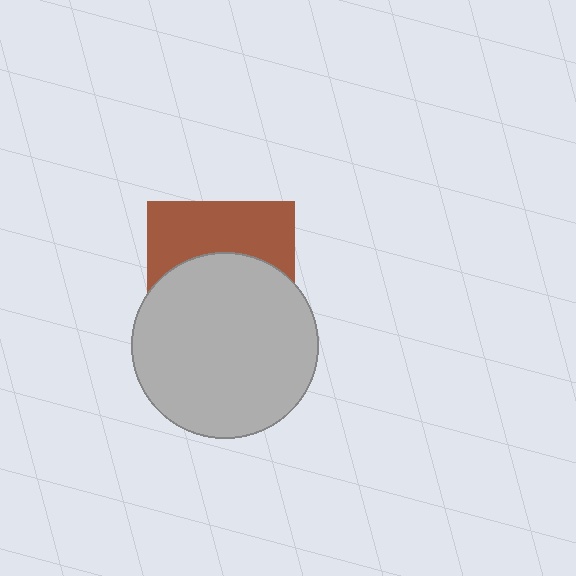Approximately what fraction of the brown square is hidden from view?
Roughly 58% of the brown square is hidden behind the light gray circle.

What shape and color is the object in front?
The object in front is a light gray circle.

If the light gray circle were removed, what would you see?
You would see the complete brown square.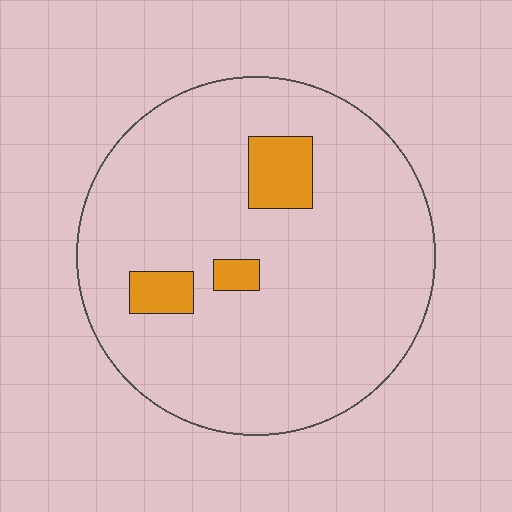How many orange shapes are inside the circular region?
3.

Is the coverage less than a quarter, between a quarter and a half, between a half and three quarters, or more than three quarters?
Less than a quarter.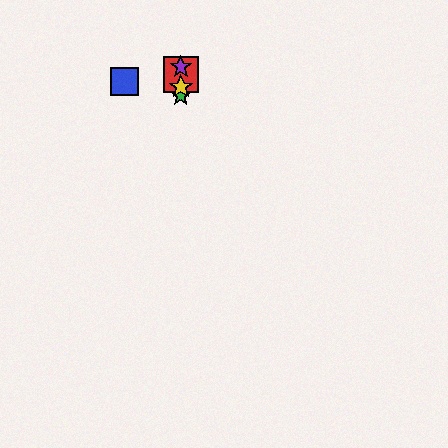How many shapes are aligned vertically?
4 shapes (the red square, the green star, the yellow star, the purple star) are aligned vertically.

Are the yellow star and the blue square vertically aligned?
No, the yellow star is at x≈181 and the blue square is at x≈125.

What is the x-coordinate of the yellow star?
The yellow star is at x≈181.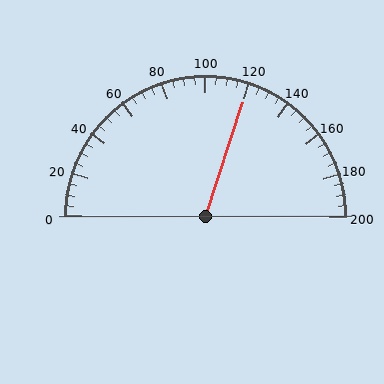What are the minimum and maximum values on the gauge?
The gauge ranges from 0 to 200.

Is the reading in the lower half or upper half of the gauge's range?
The reading is in the upper half of the range (0 to 200).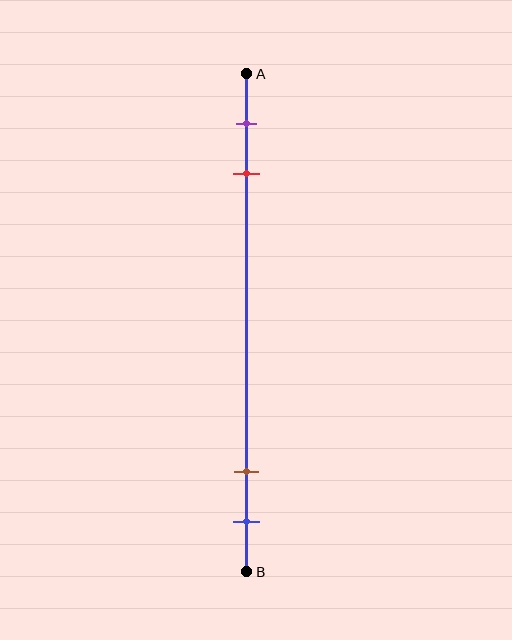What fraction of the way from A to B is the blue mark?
The blue mark is approximately 90% (0.9) of the way from A to B.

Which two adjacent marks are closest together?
The brown and blue marks are the closest adjacent pair.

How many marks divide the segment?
There are 4 marks dividing the segment.